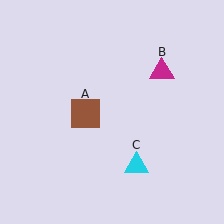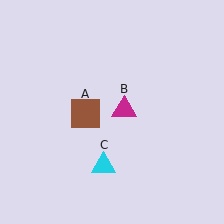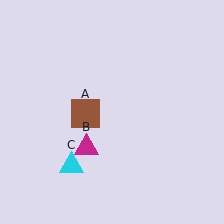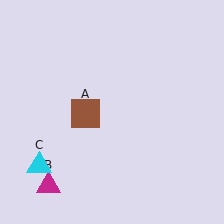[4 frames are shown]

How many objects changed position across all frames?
2 objects changed position: magenta triangle (object B), cyan triangle (object C).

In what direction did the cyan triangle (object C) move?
The cyan triangle (object C) moved left.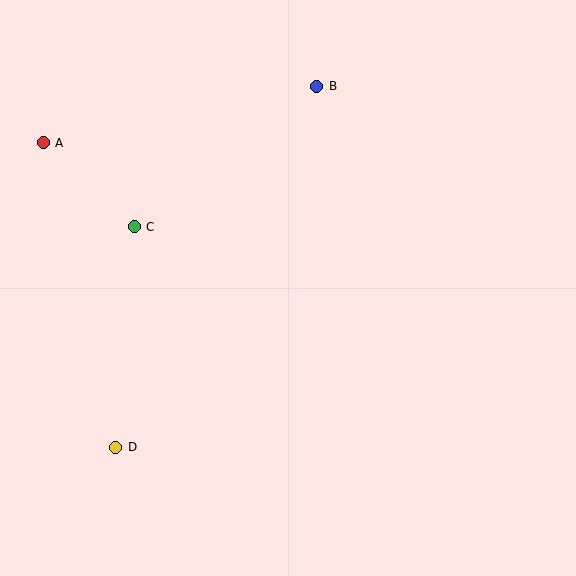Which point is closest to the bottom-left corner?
Point D is closest to the bottom-left corner.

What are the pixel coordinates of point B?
Point B is at (317, 86).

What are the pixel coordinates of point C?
Point C is at (134, 227).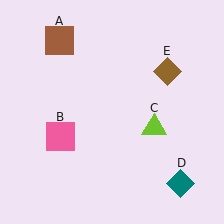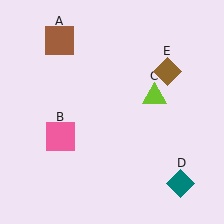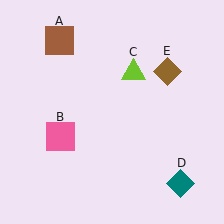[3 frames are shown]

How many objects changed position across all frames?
1 object changed position: lime triangle (object C).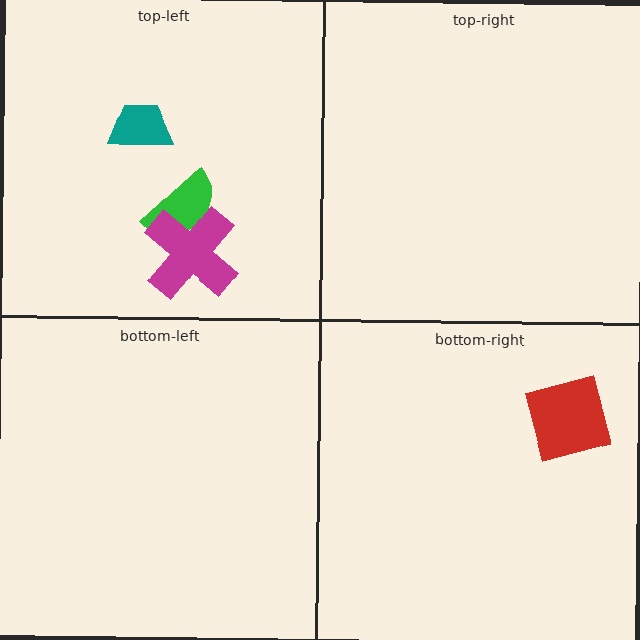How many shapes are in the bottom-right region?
1.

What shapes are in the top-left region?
The green semicircle, the teal trapezoid, the magenta cross.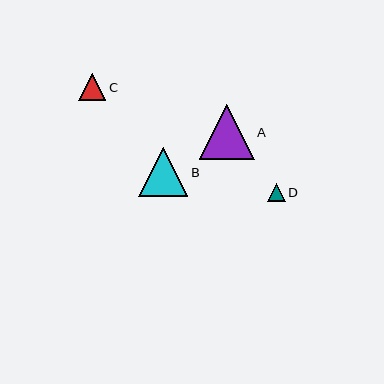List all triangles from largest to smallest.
From largest to smallest: A, B, C, D.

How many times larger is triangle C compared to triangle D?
Triangle C is approximately 1.5 times the size of triangle D.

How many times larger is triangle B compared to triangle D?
Triangle B is approximately 2.7 times the size of triangle D.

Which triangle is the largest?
Triangle A is the largest with a size of approximately 55 pixels.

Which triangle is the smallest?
Triangle D is the smallest with a size of approximately 18 pixels.